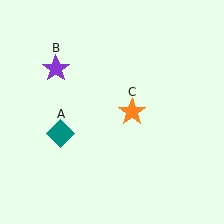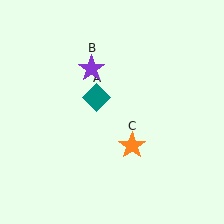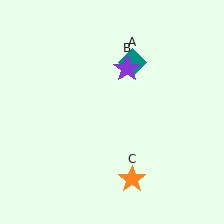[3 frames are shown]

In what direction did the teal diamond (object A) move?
The teal diamond (object A) moved up and to the right.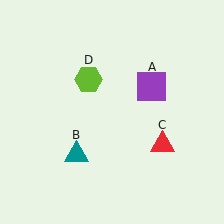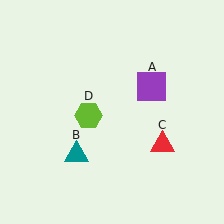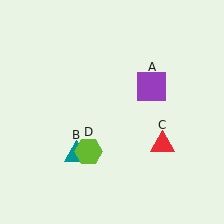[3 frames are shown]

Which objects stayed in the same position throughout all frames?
Purple square (object A) and teal triangle (object B) and red triangle (object C) remained stationary.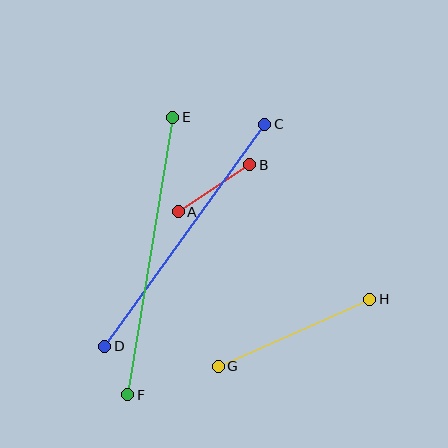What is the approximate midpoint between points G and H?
The midpoint is at approximately (294, 333) pixels.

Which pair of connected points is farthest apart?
Points E and F are farthest apart.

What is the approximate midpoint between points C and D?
The midpoint is at approximately (185, 235) pixels.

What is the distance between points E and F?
The distance is approximately 281 pixels.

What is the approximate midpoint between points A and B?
The midpoint is at approximately (214, 188) pixels.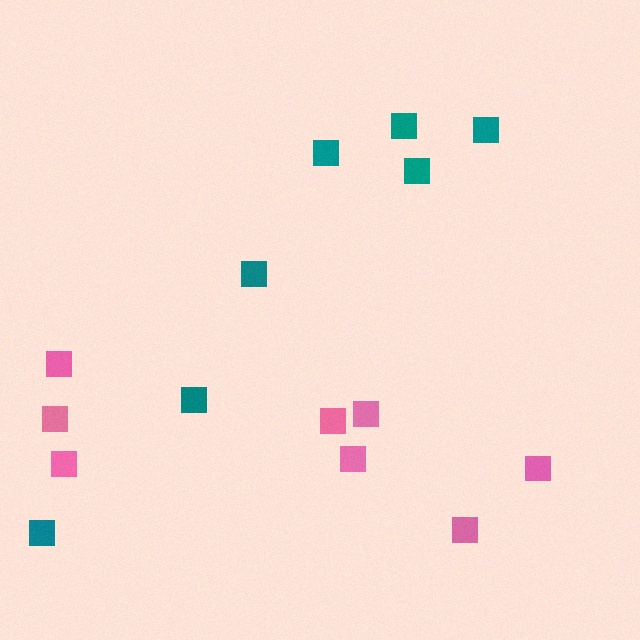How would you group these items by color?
There are 2 groups: one group of pink squares (8) and one group of teal squares (7).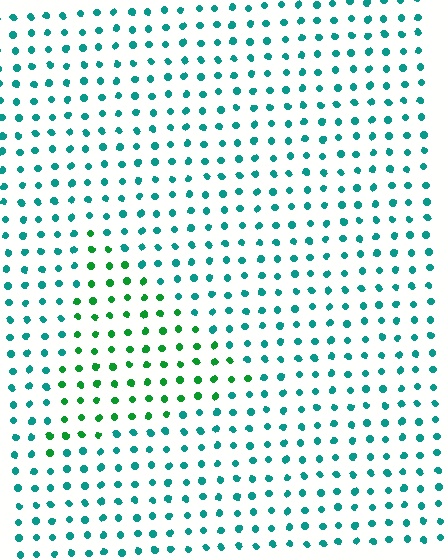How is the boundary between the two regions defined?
The boundary is defined purely by a slight shift in hue (about 40 degrees). Spacing, size, and orientation are identical on both sides.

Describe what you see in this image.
The image is filled with small teal elements in a uniform arrangement. A triangle-shaped region is visible where the elements are tinted to a slightly different hue, forming a subtle color boundary.